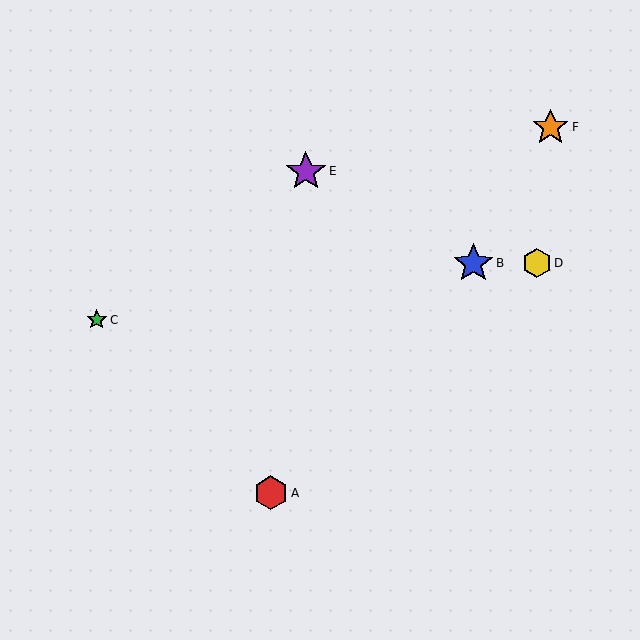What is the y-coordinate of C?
Object C is at y≈320.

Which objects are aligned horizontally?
Objects B, D are aligned horizontally.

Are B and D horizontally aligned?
Yes, both are at y≈263.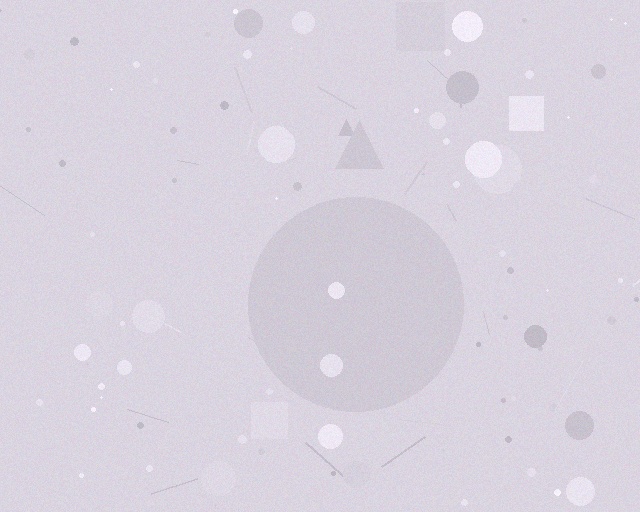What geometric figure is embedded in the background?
A circle is embedded in the background.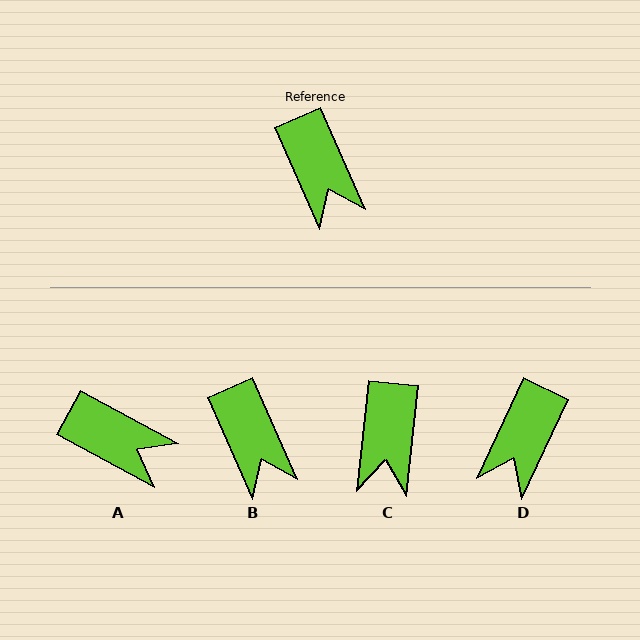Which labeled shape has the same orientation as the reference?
B.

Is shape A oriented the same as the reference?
No, it is off by about 38 degrees.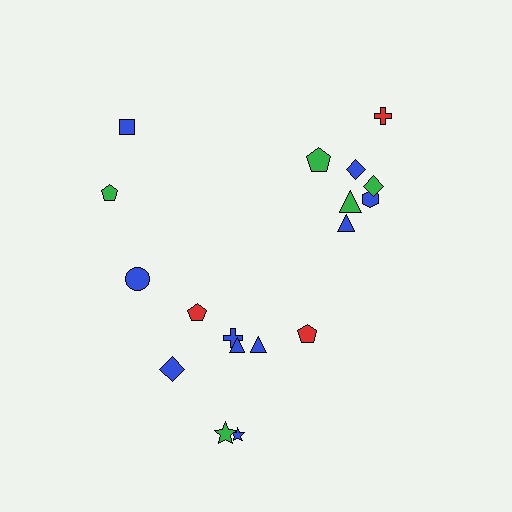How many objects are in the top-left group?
There are 3 objects.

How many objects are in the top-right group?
There are 7 objects.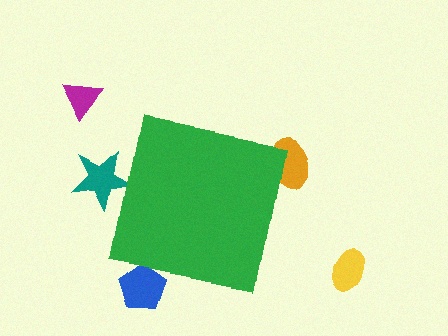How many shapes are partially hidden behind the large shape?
3 shapes are partially hidden.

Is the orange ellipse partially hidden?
Yes, the orange ellipse is partially hidden behind the green square.